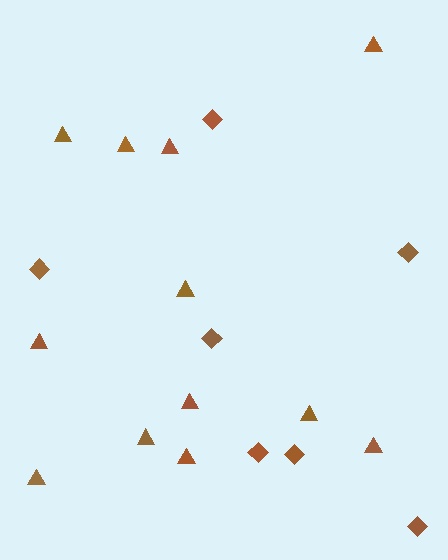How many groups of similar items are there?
There are 2 groups: one group of triangles (12) and one group of diamonds (7).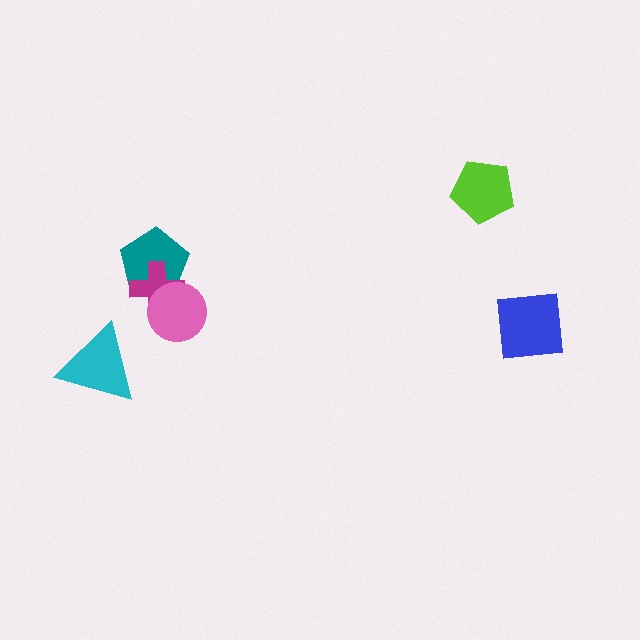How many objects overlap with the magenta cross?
2 objects overlap with the magenta cross.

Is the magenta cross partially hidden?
Yes, it is partially covered by another shape.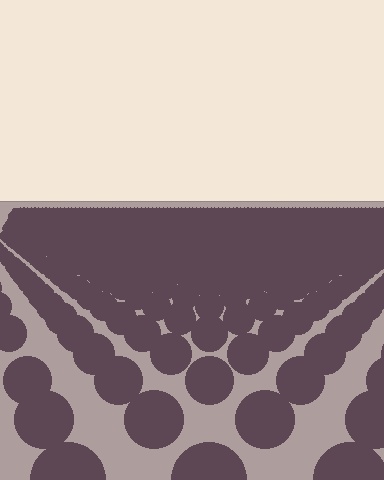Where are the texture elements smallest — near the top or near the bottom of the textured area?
Near the top.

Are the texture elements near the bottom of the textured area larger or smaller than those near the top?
Larger. Near the bottom, elements are closer to the viewer and appear at a bigger on-screen size.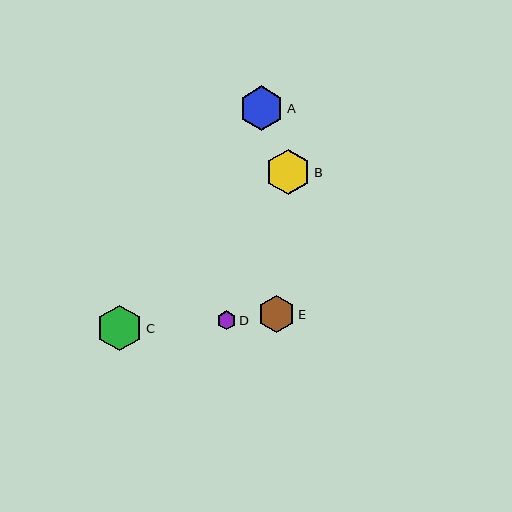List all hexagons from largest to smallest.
From largest to smallest: C, B, A, E, D.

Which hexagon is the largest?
Hexagon C is the largest with a size of approximately 46 pixels.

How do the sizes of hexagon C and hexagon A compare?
Hexagon C and hexagon A are approximately the same size.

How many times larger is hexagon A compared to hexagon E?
Hexagon A is approximately 1.2 times the size of hexagon E.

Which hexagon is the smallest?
Hexagon D is the smallest with a size of approximately 19 pixels.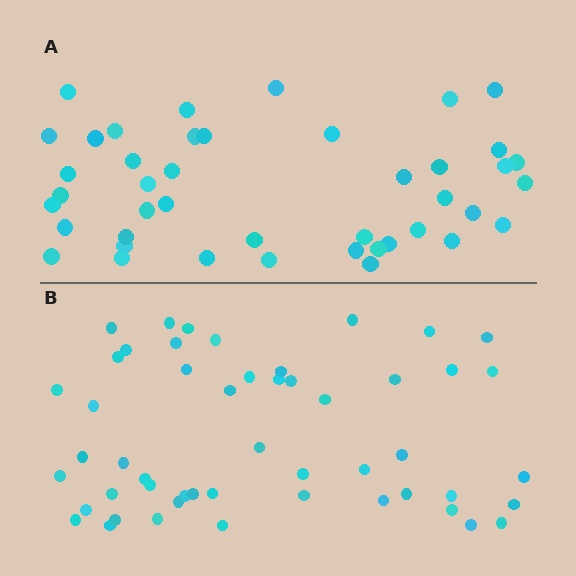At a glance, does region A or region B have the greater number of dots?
Region B (the bottom region) has more dots.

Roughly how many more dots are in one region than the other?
Region B has roughly 8 or so more dots than region A.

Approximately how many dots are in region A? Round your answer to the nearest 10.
About 40 dots. (The exact count is 43, which rounds to 40.)